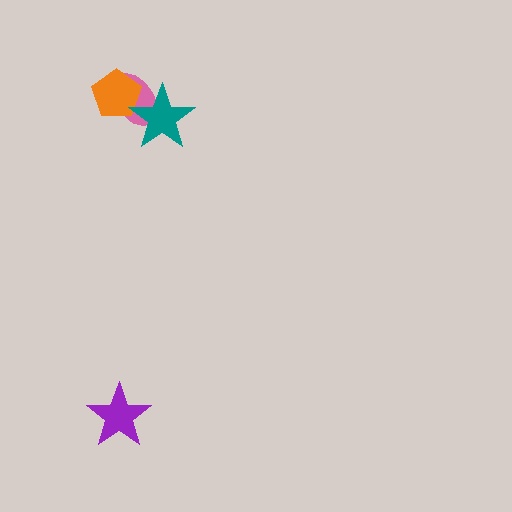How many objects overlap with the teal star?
2 objects overlap with the teal star.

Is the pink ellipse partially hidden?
Yes, it is partially covered by another shape.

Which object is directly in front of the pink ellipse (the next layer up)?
The orange pentagon is directly in front of the pink ellipse.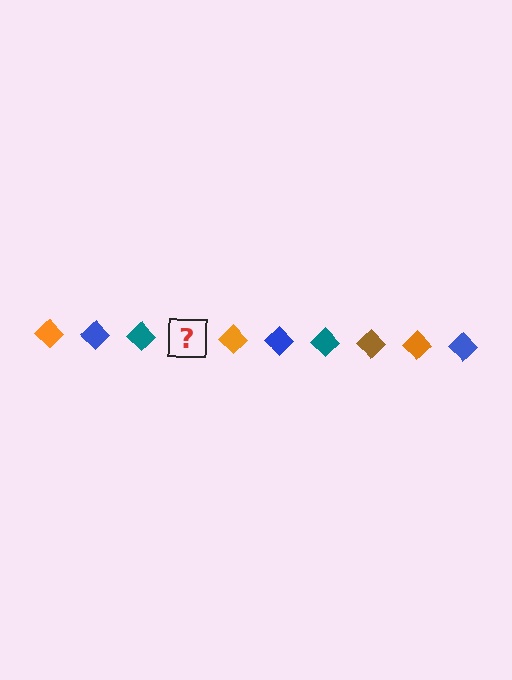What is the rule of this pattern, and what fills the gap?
The rule is that the pattern cycles through orange, blue, teal, brown diamonds. The gap should be filled with a brown diamond.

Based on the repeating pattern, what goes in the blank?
The blank should be a brown diamond.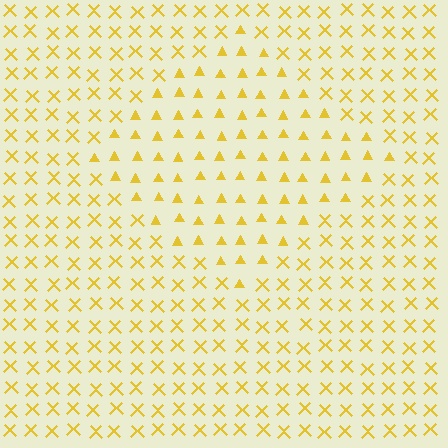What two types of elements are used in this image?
The image uses triangles inside the diamond region and X marks outside it.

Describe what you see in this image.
The image is filled with small yellow elements arranged in a uniform grid. A diamond-shaped region contains triangles, while the surrounding area contains X marks. The boundary is defined purely by the change in element shape.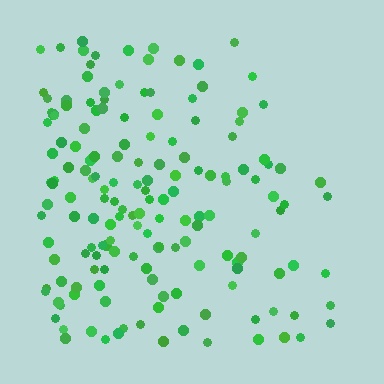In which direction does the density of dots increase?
From right to left, with the left side densest.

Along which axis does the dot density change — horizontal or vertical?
Horizontal.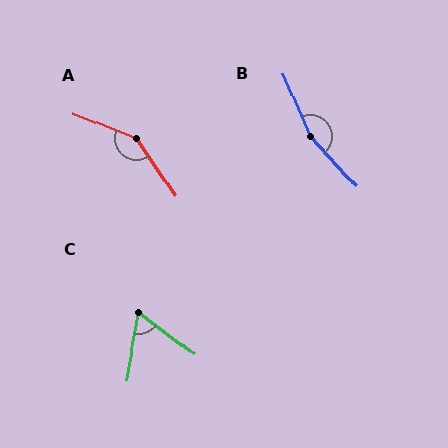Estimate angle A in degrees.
Approximately 146 degrees.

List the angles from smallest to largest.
C (63°), A (146°), B (161°).